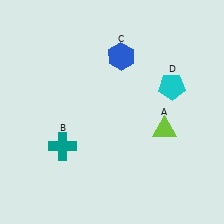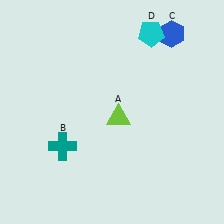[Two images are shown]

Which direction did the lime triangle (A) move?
The lime triangle (A) moved left.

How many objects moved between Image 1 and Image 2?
3 objects moved between the two images.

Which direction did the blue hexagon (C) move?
The blue hexagon (C) moved right.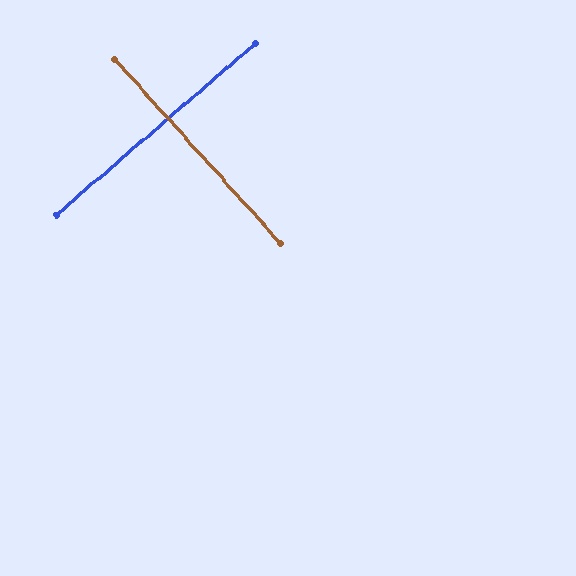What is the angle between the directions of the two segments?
Approximately 88 degrees.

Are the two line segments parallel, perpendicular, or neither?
Perpendicular — they meet at approximately 88°.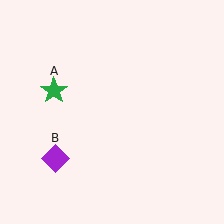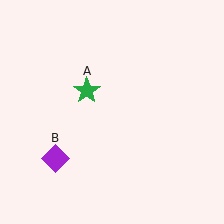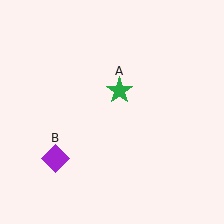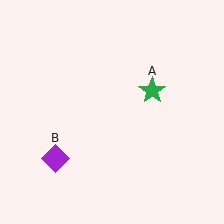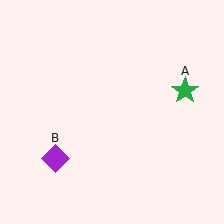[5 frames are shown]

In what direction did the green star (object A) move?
The green star (object A) moved right.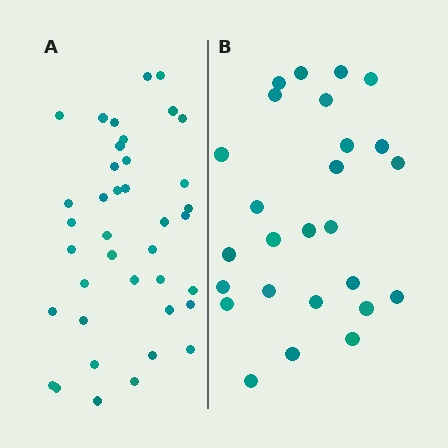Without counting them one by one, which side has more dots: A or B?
Region A (the left region) has more dots.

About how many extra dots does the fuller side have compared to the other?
Region A has approximately 15 more dots than region B.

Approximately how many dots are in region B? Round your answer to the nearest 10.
About 30 dots. (The exact count is 26, which rounds to 30.)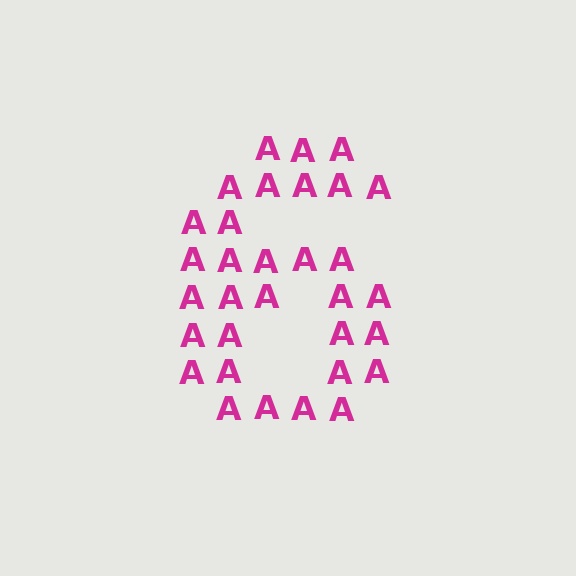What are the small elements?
The small elements are letter A's.